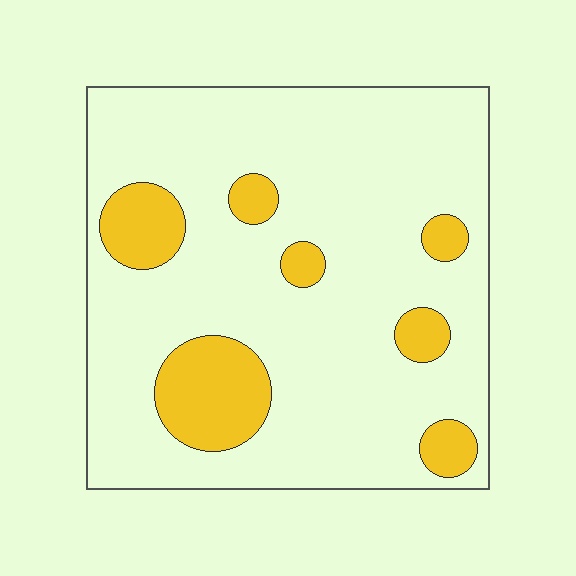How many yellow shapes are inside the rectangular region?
7.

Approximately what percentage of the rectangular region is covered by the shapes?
Approximately 15%.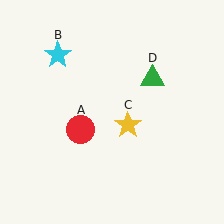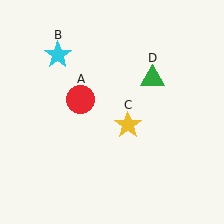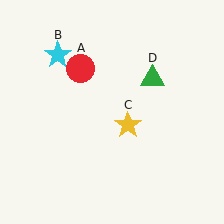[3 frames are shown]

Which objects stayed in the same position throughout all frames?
Cyan star (object B) and yellow star (object C) and green triangle (object D) remained stationary.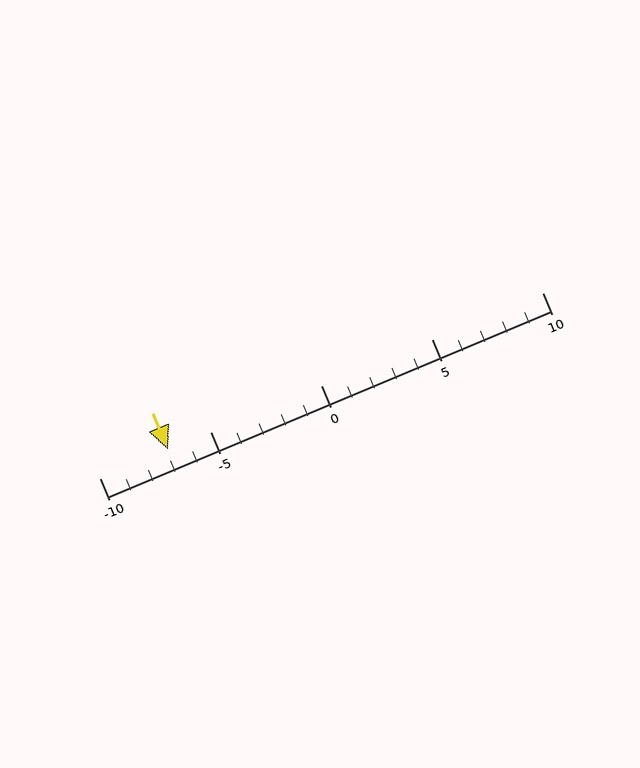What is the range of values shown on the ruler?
The ruler shows values from -10 to 10.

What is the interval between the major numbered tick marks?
The major tick marks are spaced 5 units apart.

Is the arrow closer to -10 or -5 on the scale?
The arrow is closer to -5.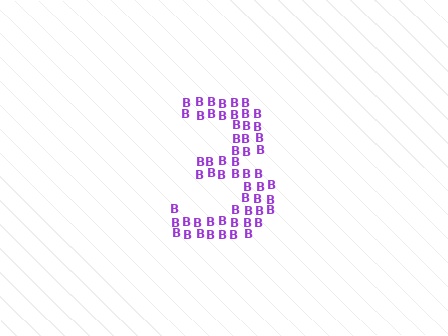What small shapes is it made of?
It is made of small letter B's.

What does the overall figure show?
The overall figure shows the digit 3.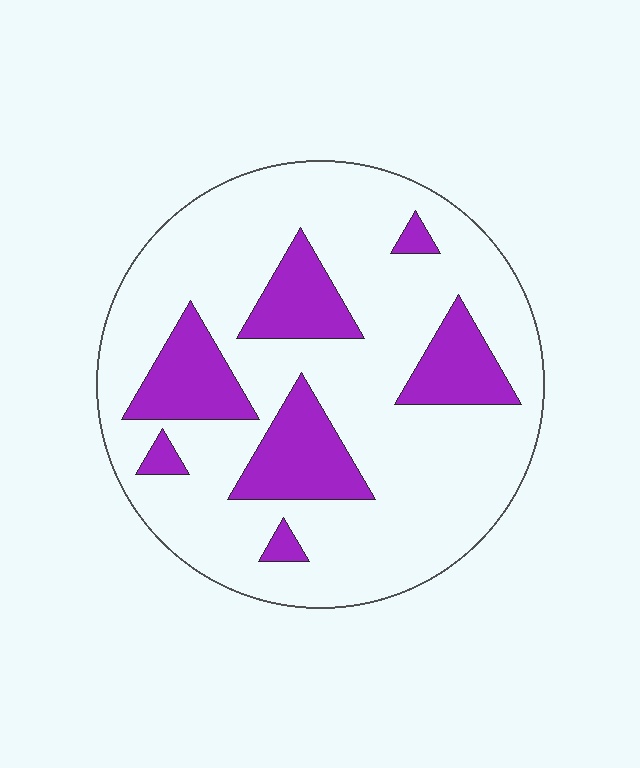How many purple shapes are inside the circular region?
7.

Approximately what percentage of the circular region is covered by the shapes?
Approximately 25%.